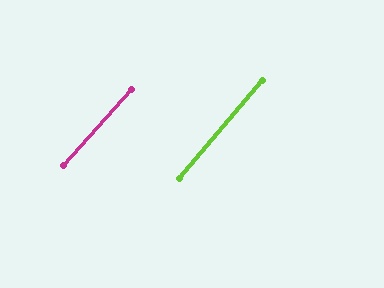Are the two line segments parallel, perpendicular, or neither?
Parallel — their directions differ by only 1.9°.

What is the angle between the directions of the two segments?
Approximately 2 degrees.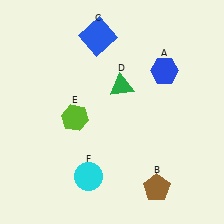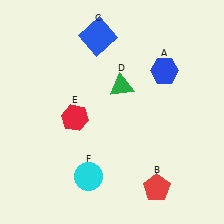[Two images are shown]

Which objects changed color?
B changed from brown to red. E changed from lime to red.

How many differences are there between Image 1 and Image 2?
There are 2 differences between the two images.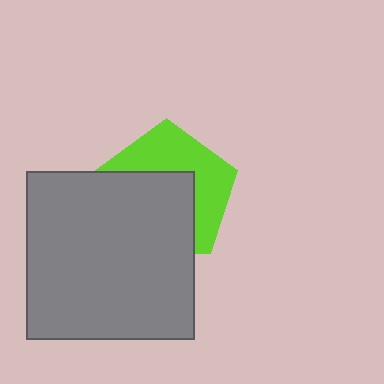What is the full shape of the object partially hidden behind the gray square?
The partially hidden object is a lime pentagon.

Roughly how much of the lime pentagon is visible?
About half of it is visible (roughly 47%).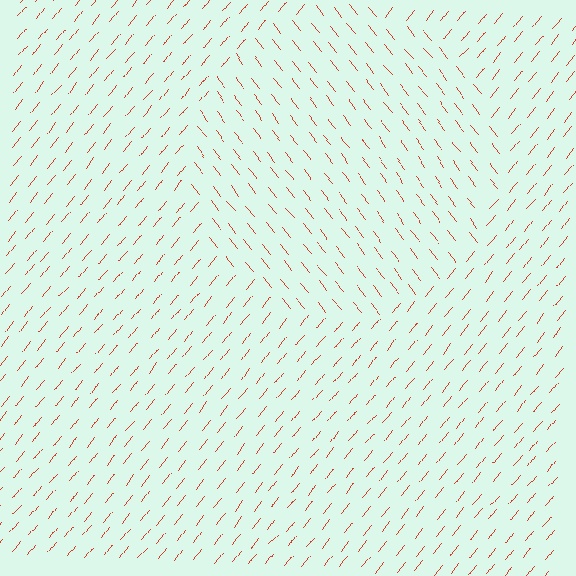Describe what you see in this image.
The image is filled with small red line segments. A circle region in the image has lines oriented differently from the surrounding lines, creating a visible texture boundary.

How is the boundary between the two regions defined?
The boundary is defined purely by a change in line orientation (approximately 77 degrees difference). All lines are the same color and thickness.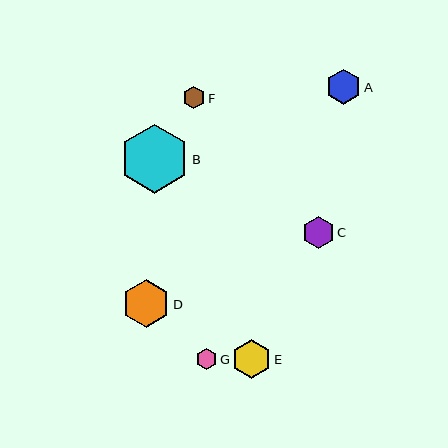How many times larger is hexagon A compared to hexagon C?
Hexagon A is approximately 1.1 times the size of hexagon C.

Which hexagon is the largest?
Hexagon B is the largest with a size of approximately 69 pixels.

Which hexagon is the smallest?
Hexagon G is the smallest with a size of approximately 21 pixels.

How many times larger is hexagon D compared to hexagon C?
Hexagon D is approximately 1.5 times the size of hexagon C.